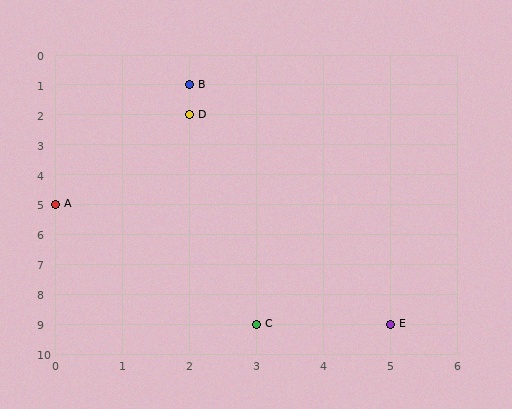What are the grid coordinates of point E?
Point E is at grid coordinates (5, 9).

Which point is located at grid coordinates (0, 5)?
Point A is at (0, 5).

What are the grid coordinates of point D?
Point D is at grid coordinates (2, 2).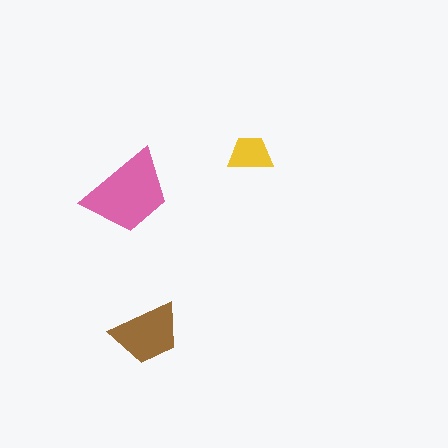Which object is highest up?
The yellow trapezoid is topmost.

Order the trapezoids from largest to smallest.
the pink one, the brown one, the yellow one.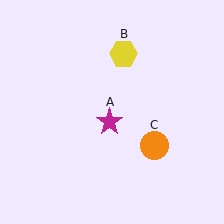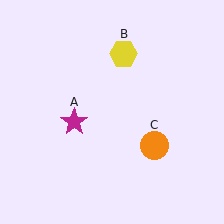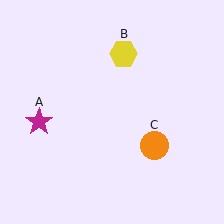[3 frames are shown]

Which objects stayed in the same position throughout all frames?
Yellow hexagon (object B) and orange circle (object C) remained stationary.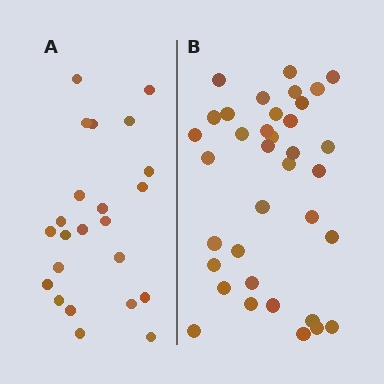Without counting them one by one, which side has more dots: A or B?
Region B (the right region) has more dots.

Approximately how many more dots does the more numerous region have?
Region B has approximately 15 more dots than region A.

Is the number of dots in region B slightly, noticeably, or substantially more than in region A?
Region B has substantially more. The ratio is roughly 1.6 to 1.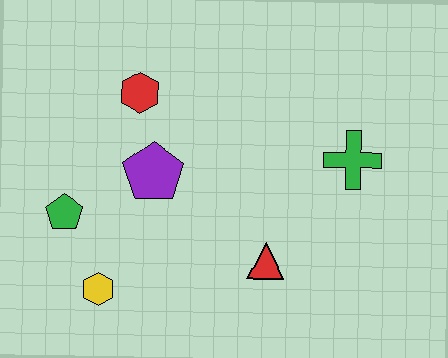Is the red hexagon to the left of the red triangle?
Yes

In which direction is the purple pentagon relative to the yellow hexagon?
The purple pentagon is above the yellow hexagon.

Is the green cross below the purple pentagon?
No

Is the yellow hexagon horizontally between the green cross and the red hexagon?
No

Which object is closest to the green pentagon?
The yellow hexagon is closest to the green pentagon.